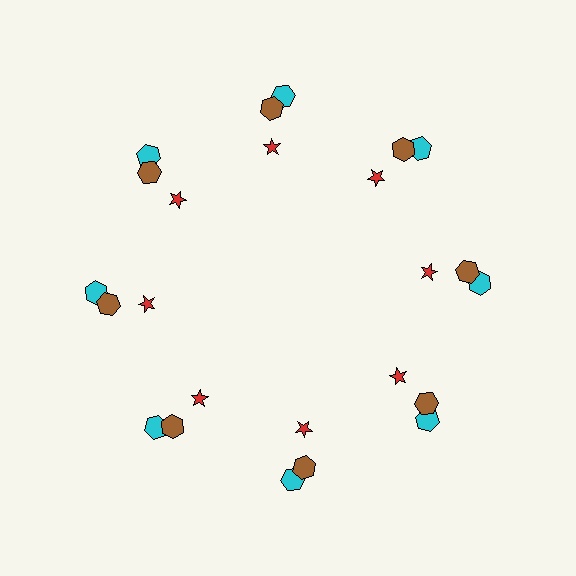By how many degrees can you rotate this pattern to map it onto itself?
The pattern maps onto itself every 45 degrees of rotation.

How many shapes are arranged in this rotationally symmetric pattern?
There are 24 shapes, arranged in 8 groups of 3.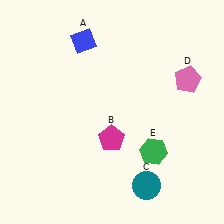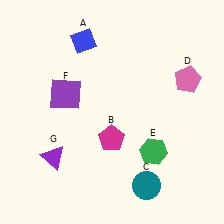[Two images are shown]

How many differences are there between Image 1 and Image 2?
There are 2 differences between the two images.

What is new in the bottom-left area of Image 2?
A purple triangle (G) was added in the bottom-left area of Image 2.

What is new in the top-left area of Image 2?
A purple square (F) was added in the top-left area of Image 2.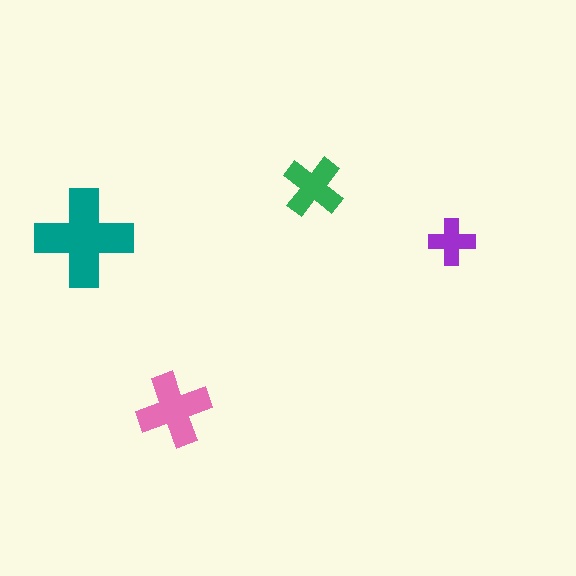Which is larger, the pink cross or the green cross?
The pink one.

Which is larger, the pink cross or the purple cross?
The pink one.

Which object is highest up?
The green cross is topmost.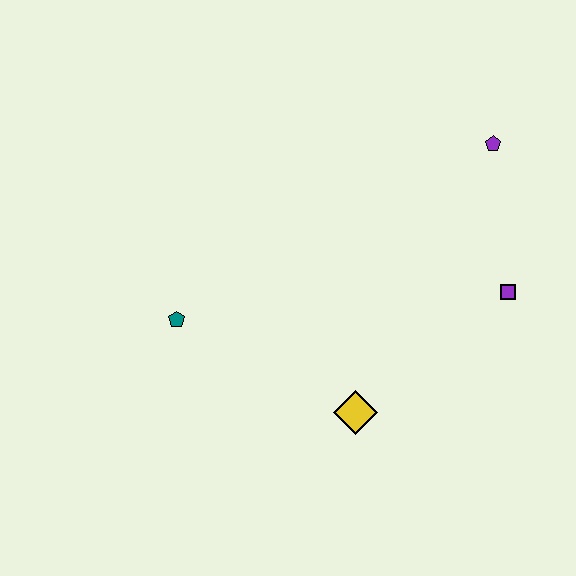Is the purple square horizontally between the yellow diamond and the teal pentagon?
No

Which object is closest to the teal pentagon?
The yellow diamond is closest to the teal pentagon.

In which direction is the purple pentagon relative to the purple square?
The purple pentagon is above the purple square.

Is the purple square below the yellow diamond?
No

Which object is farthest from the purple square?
The teal pentagon is farthest from the purple square.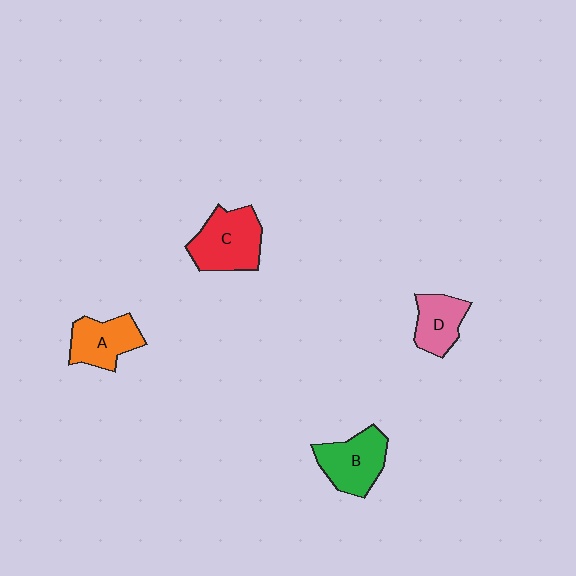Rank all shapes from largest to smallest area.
From largest to smallest: C (red), B (green), A (orange), D (pink).